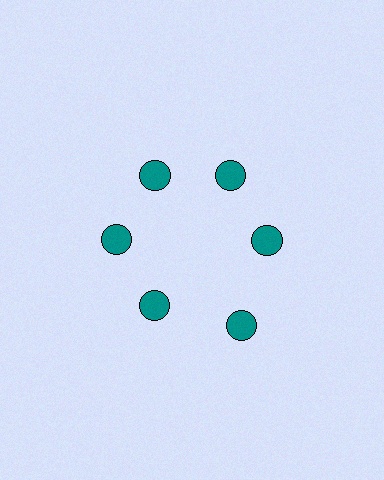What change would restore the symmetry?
The symmetry would be restored by moving it inward, back onto the ring so that all 6 circles sit at equal angles and equal distance from the center.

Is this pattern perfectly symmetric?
No. The 6 teal circles are arranged in a ring, but one element near the 5 o'clock position is pushed outward from the center, breaking the 6-fold rotational symmetry.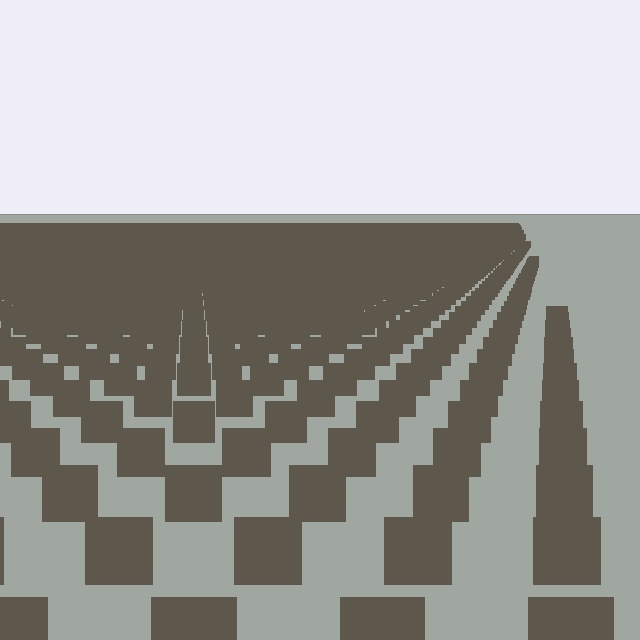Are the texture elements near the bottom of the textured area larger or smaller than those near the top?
Larger. Near the bottom, elements are closer to the viewer and appear at a bigger on-screen size.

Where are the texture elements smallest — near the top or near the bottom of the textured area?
Near the top.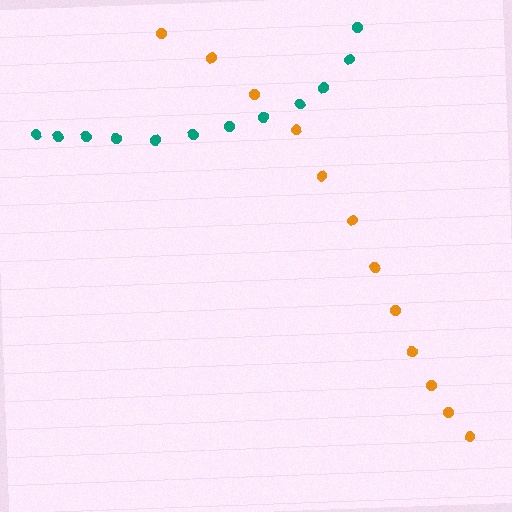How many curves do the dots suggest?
There are 2 distinct paths.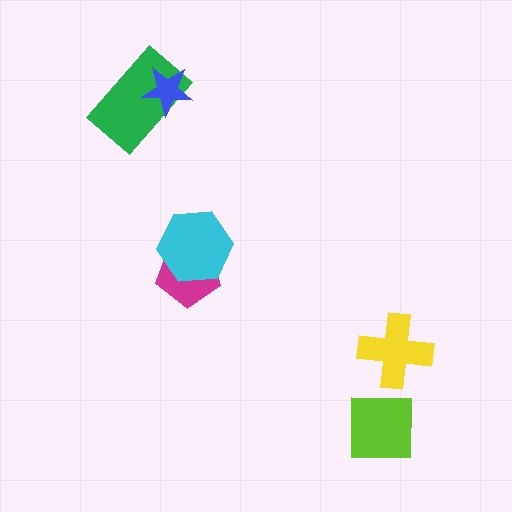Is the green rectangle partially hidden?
Yes, it is partially covered by another shape.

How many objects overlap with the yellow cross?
0 objects overlap with the yellow cross.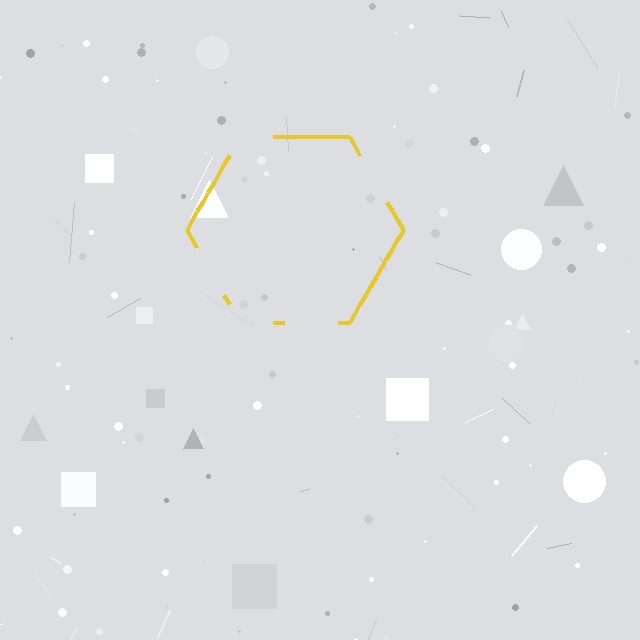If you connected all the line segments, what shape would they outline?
They would outline a hexagon.